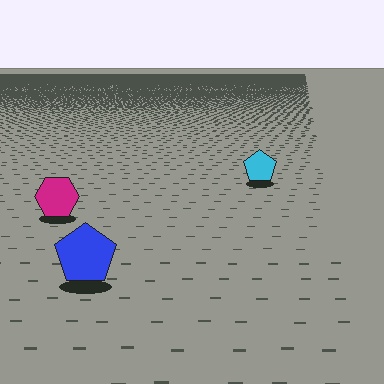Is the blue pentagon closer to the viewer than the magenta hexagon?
Yes. The blue pentagon is closer — you can tell from the texture gradient: the ground texture is coarser near it.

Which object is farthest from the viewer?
The cyan pentagon is farthest from the viewer. It appears smaller and the ground texture around it is denser.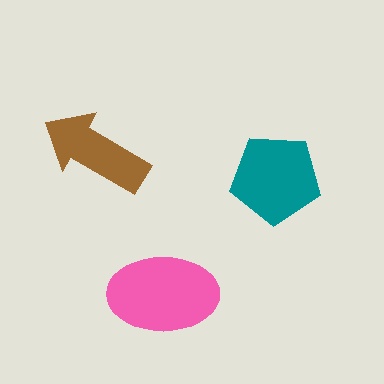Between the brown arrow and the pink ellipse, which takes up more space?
The pink ellipse.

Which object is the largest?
The pink ellipse.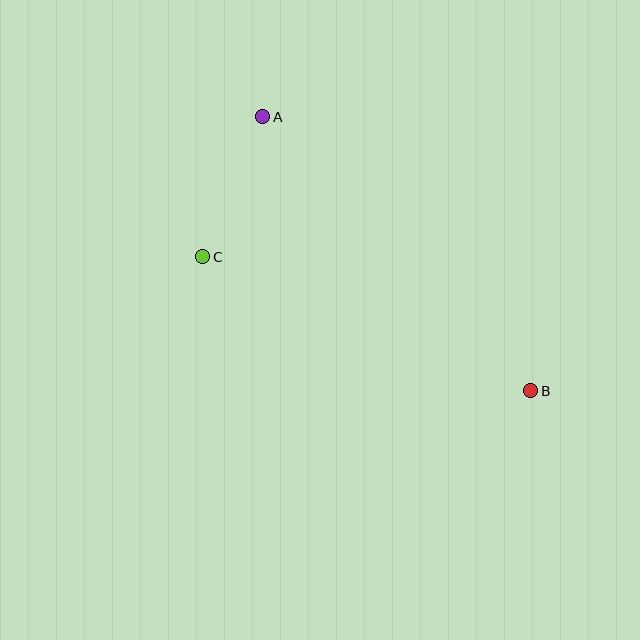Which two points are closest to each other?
Points A and C are closest to each other.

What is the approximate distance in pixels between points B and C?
The distance between B and C is approximately 354 pixels.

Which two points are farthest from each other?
Points A and B are farthest from each other.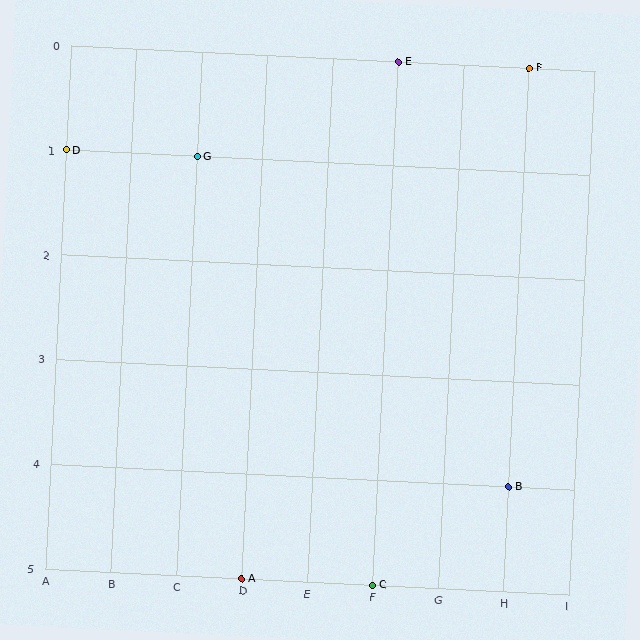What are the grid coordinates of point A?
Point A is at grid coordinates (D, 5).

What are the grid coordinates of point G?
Point G is at grid coordinates (C, 1).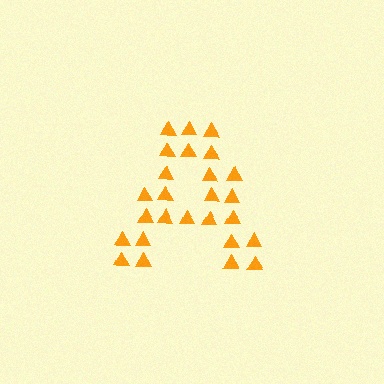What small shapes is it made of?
It is made of small triangles.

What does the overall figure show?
The overall figure shows the letter A.